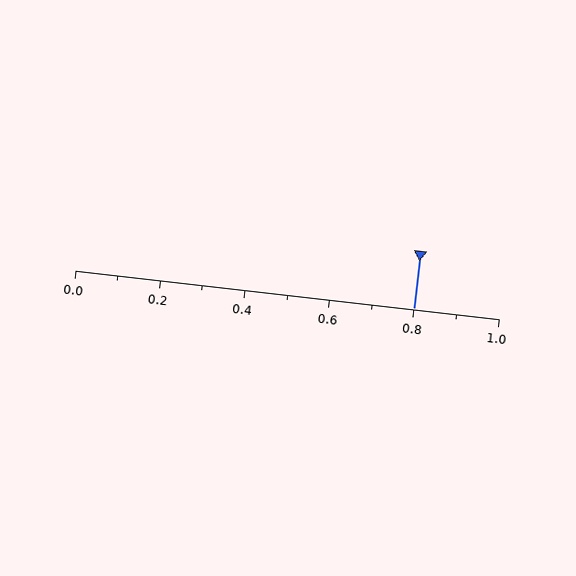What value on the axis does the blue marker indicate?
The marker indicates approximately 0.8.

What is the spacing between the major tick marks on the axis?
The major ticks are spaced 0.2 apart.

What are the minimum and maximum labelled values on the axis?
The axis runs from 0.0 to 1.0.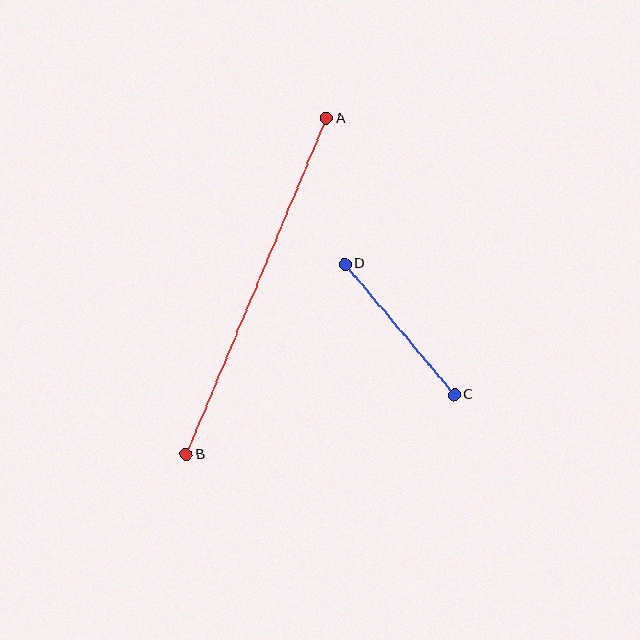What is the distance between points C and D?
The distance is approximately 171 pixels.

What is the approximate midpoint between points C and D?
The midpoint is at approximately (400, 329) pixels.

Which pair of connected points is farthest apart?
Points A and B are farthest apart.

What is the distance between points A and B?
The distance is approximately 364 pixels.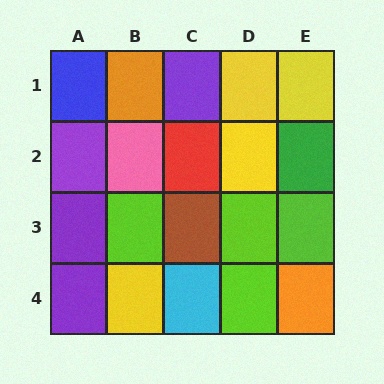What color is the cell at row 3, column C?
Brown.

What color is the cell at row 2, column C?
Red.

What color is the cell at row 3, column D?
Lime.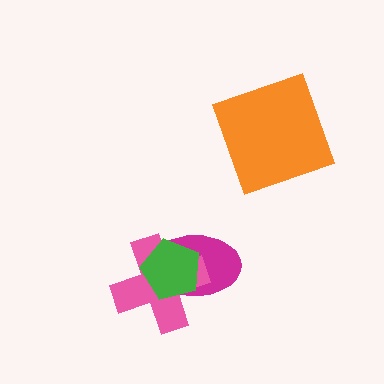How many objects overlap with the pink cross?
2 objects overlap with the pink cross.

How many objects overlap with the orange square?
0 objects overlap with the orange square.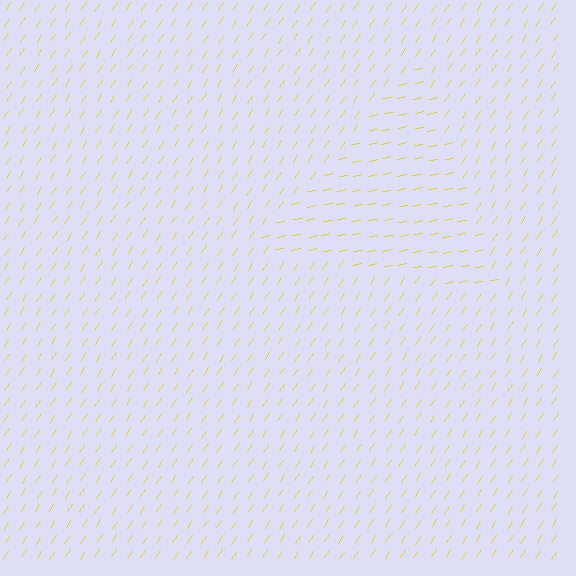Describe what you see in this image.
The image is filled with small yellow line segments. A triangle region in the image has lines oriented differently from the surrounding lines, creating a visible texture boundary.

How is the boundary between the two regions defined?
The boundary is defined purely by a change in line orientation (approximately 45 degrees difference). All lines are the same color and thickness.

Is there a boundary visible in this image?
Yes, there is a texture boundary formed by a change in line orientation.